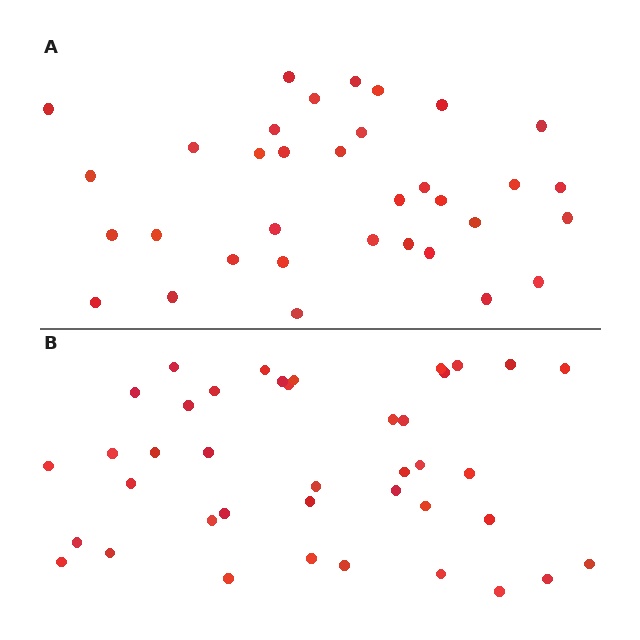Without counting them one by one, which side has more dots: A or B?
Region B (the bottom region) has more dots.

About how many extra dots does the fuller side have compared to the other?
Region B has about 6 more dots than region A.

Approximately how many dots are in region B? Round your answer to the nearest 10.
About 40 dots.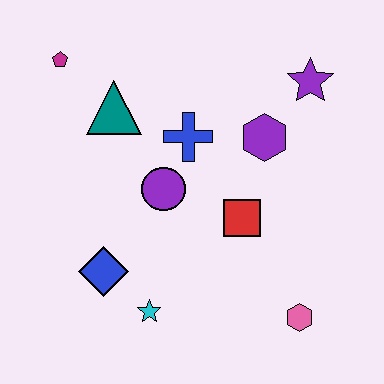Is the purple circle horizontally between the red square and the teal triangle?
Yes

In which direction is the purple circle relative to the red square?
The purple circle is to the left of the red square.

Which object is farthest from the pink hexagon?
The magenta pentagon is farthest from the pink hexagon.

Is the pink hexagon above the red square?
No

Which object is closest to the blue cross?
The purple circle is closest to the blue cross.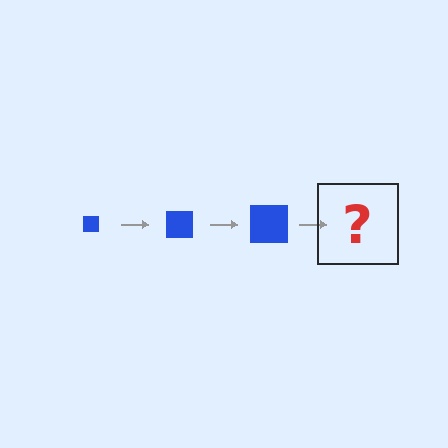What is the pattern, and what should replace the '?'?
The pattern is that the square gets progressively larger each step. The '?' should be a blue square, larger than the previous one.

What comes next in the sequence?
The next element should be a blue square, larger than the previous one.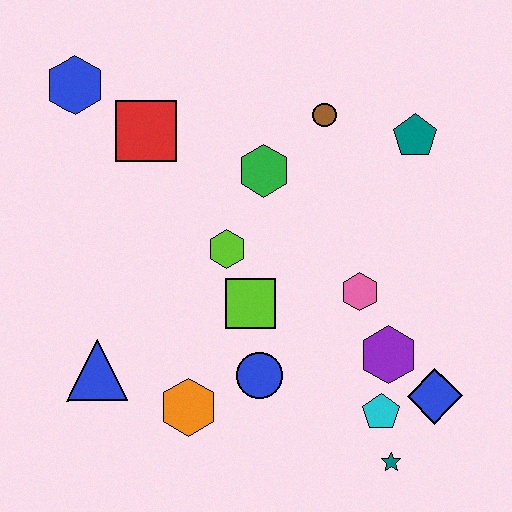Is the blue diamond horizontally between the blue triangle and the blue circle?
No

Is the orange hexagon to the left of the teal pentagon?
Yes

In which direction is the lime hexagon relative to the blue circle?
The lime hexagon is above the blue circle.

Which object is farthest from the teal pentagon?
The blue triangle is farthest from the teal pentagon.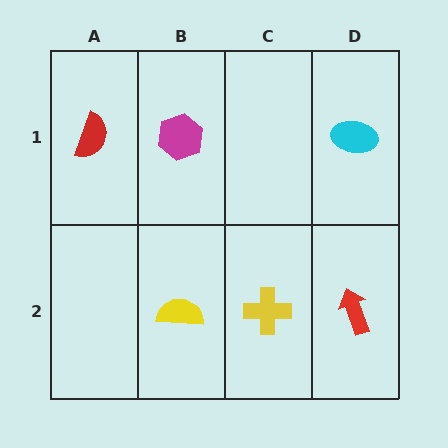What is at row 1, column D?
A cyan ellipse.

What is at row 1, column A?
A red semicircle.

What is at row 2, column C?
A yellow cross.